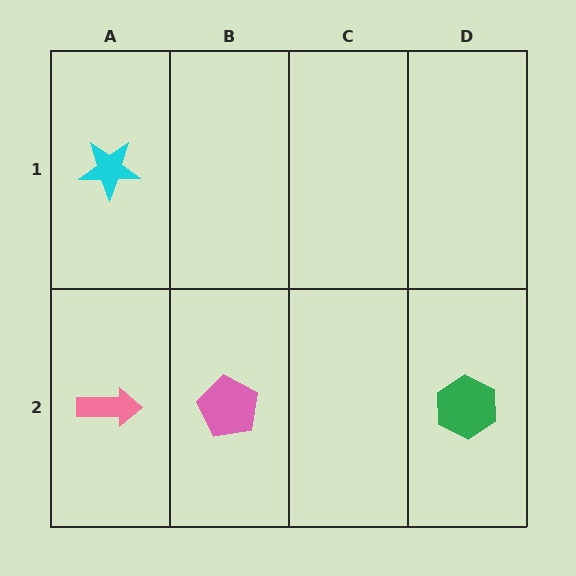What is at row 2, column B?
A pink pentagon.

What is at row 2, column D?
A green hexagon.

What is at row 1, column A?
A cyan star.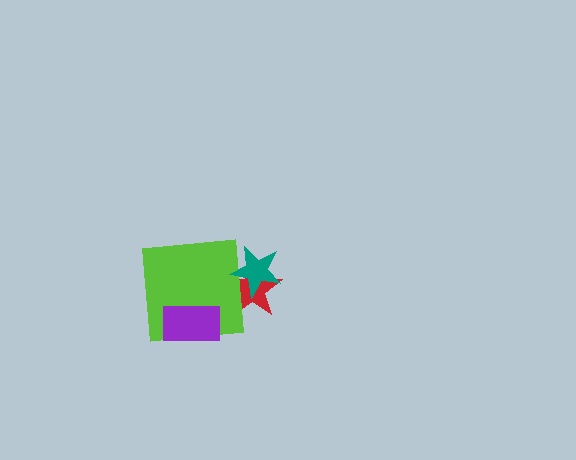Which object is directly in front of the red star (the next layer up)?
The lime square is directly in front of the red star.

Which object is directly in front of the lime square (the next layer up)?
The teal star is directly in front of the lime square.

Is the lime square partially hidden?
Yes, it is partially covered by another shape.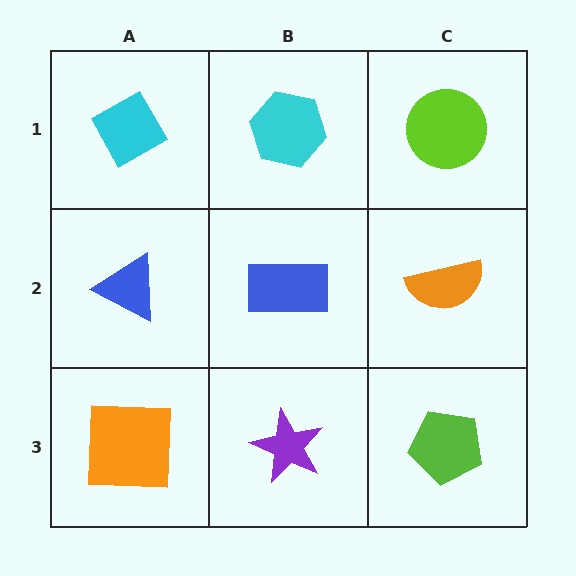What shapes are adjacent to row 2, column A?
A cyan diamond (row 1, column A), an orange square (row 3, column A), a blue rectangle (row 2, column B).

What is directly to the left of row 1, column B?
A cyan diamond.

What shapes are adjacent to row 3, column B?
A blue rectangle (row 2, column B), an orange square (row 3, column A), a lime pentagon (row 3, column C).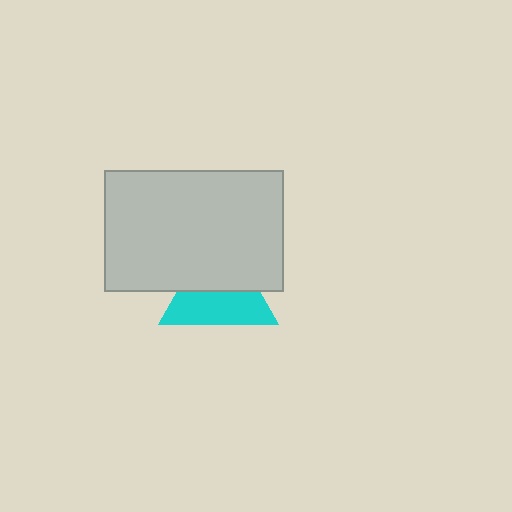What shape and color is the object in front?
The object in front is a light gray rectangle.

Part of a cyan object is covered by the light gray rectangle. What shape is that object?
It is a triangle.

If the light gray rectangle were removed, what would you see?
You would see the complete cyan triangle.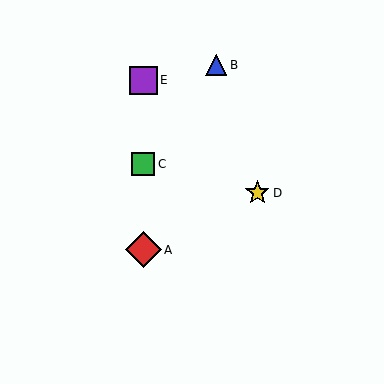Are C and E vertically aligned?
Yes, both are at x≈143.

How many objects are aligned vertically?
3 objects (A, C, E) are aligned vertically.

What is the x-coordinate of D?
Object D is at x≈257.